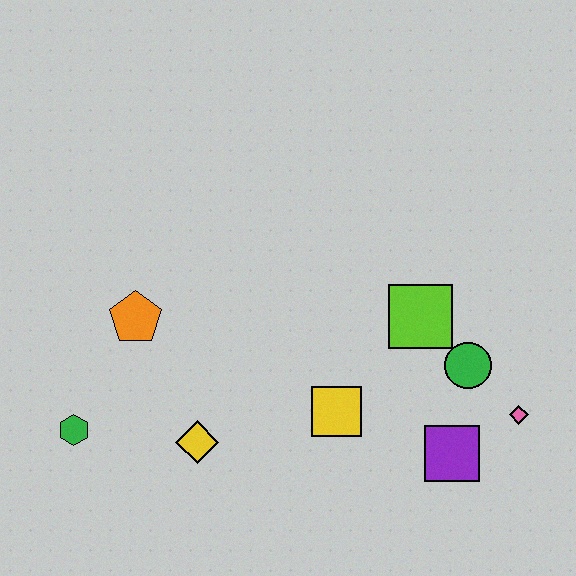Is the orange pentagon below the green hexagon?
No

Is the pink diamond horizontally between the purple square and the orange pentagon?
No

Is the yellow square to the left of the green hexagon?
No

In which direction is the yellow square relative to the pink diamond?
The yellow square is to the left of the pink diamond.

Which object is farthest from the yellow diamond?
The pink diamond is farthest from the yellow diamond.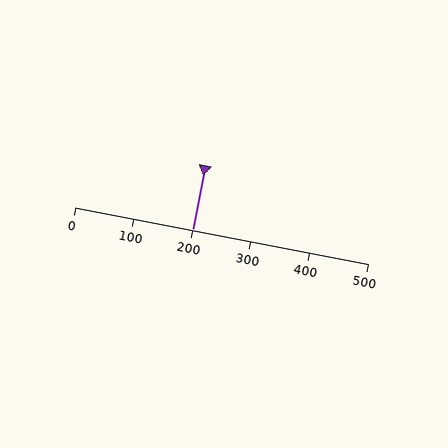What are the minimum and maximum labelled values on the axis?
The axis runs from 0 to 500.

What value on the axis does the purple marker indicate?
The marker indicates approximately 200.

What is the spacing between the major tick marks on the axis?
The major ticks are spaced 100 apart.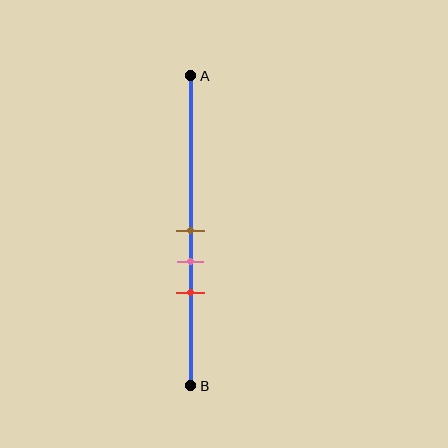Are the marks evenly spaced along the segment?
Yes, the marks are approximately evenly spaced.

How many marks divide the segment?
There are 3 marks dividing the segment.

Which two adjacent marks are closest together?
The brown and pink marks are the closest adjacent pair.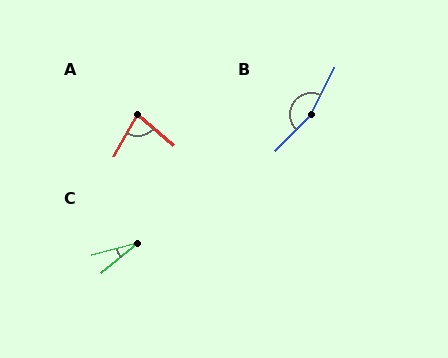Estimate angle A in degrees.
Approximately 79 degrees.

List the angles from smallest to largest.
C (25°), A (79°), B (162°).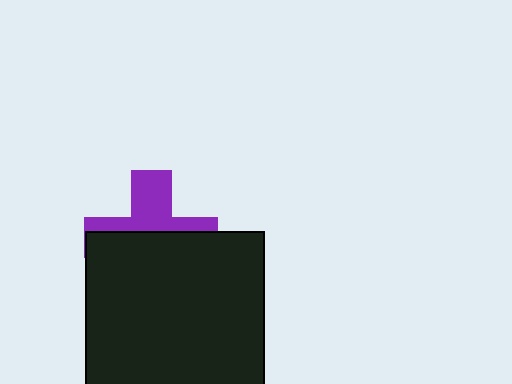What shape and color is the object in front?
The object in front is a black square.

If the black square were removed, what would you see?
You would see the complete purple cross.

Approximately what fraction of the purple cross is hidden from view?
Roughly 58% of the purple cross is hidden behind the black square.